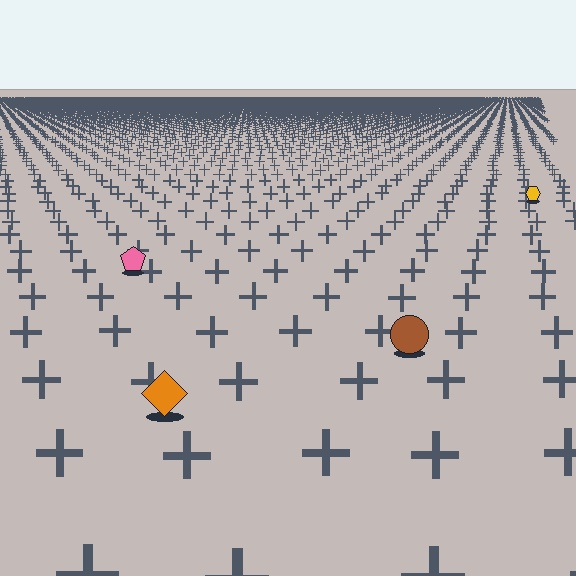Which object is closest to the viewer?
The orange diamond is closest. The texture marks near it are larger and more spread out.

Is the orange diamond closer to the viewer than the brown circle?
Yes. The orange diamond is closer — you can tell from the texture gradient: the ground texture is coarser near it.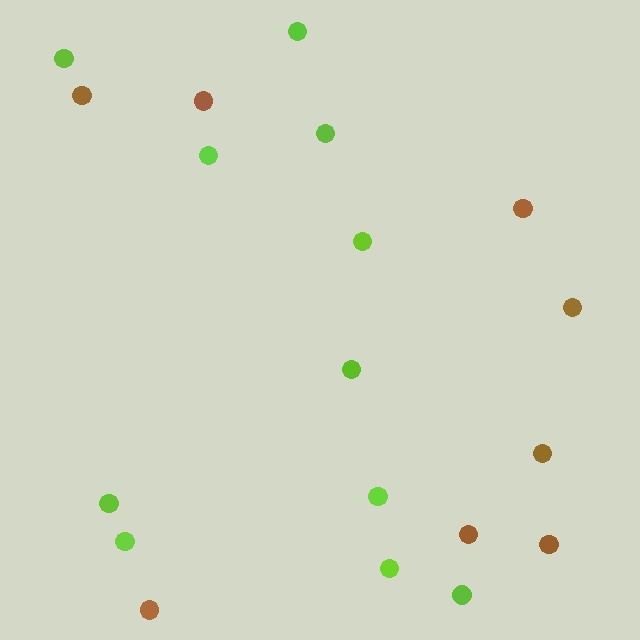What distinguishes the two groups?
There are 2 groups: one group of lime circles (11) and one group of brown circles (8).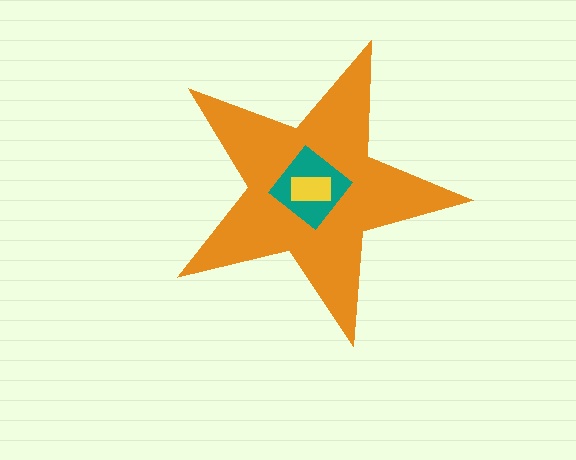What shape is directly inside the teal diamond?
The yellow rectangle.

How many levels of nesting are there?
3.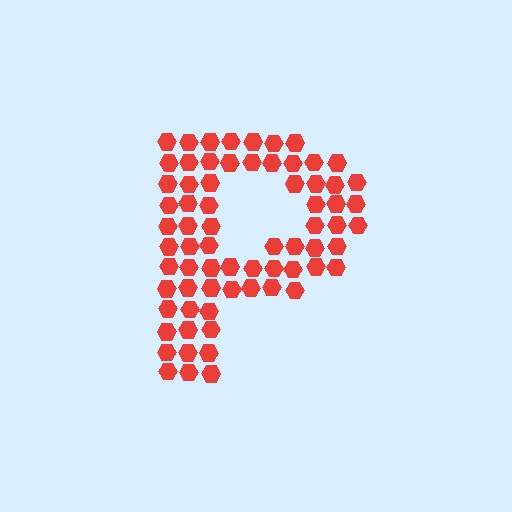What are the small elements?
The small elements are hexagons.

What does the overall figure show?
The overall figure shows the letter P.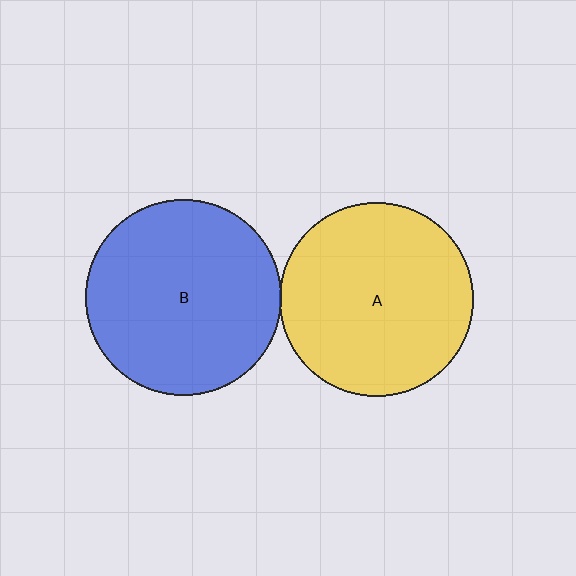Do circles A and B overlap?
Yes.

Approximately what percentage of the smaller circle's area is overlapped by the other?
Approximately 5%.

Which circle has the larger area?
Circle B (blue).